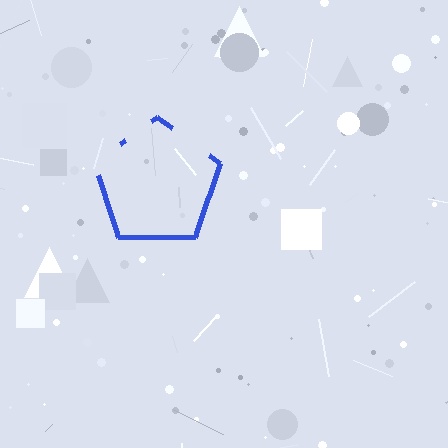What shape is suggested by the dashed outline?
The dashed outline suggests a pentagon.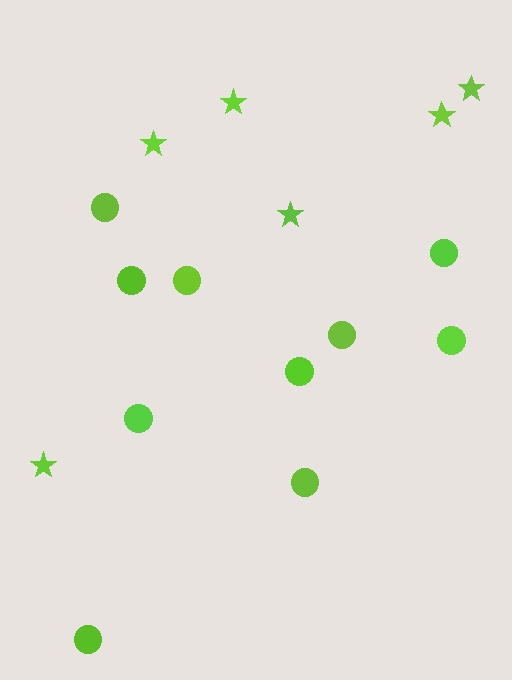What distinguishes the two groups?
There are 2 groups: one group of stars (6) and one group of circles (10).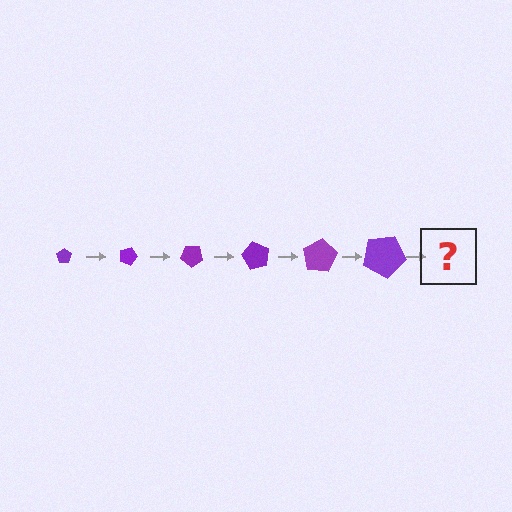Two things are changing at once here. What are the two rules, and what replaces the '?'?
The two rules are that the pentagon grows larger each step and it rotates 20 degrees each step. The '?' should be a pentagon, larger than the previous one and rotated 120 degrees from the start.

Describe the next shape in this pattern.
It should be a pentagon, larger than the previous one and rotated 120 degrees from the start.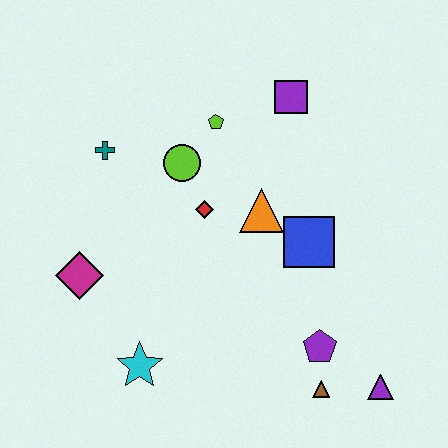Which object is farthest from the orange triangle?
The purple triangle is farthest from the orange triangle.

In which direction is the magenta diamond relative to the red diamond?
The magenta diamond is to the left of the red diamond.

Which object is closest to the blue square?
The orange triangle is closest to the blue square.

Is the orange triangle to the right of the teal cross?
Yes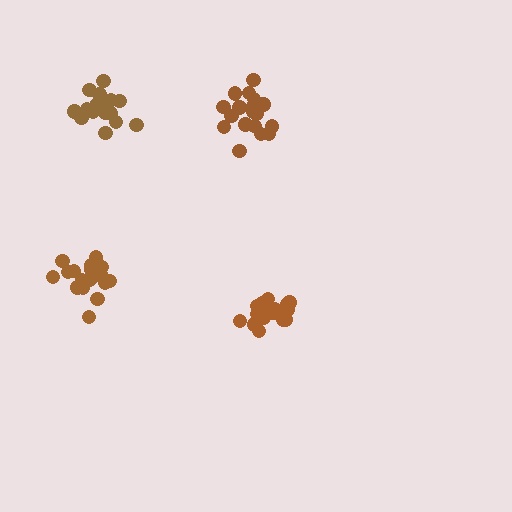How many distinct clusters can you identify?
There are 4 distinct clusters.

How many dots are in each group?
Group 1: 21 dots, Group 2: 19 dots, Group 3: 19 dots, Group 4: 19 dots (78 total).